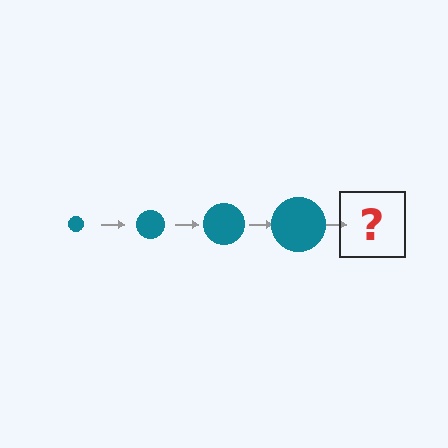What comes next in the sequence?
The next element should be a teal circle, larger than the previous one.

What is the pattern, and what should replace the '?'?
The pattern is that the circle gets progressively larger each step. The '?' should be a teal circle, larger than the previous one.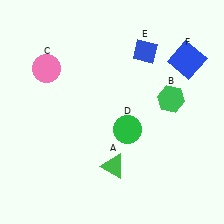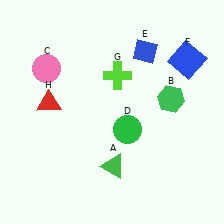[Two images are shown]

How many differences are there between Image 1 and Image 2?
There are 2 differences between the two images.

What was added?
A lime cross (G), a red triangle (H) were added in Image 2.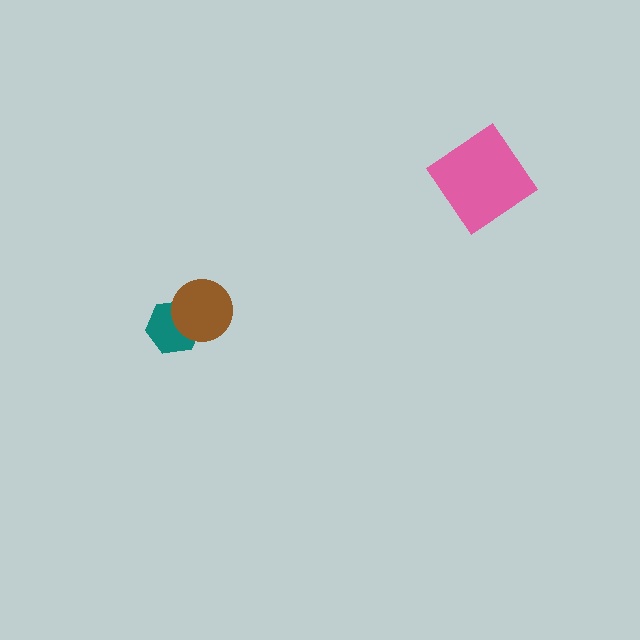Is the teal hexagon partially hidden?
Yes, it is partially covered by another shape.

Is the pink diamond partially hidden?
No, no other shape covers it.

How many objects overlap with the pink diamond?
0 objects overlap with the pink diamond.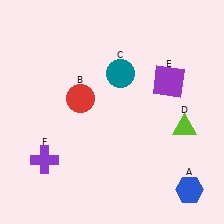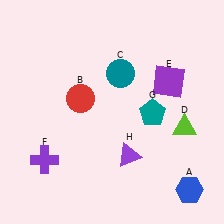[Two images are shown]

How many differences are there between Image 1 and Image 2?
There are 2 differences between the two images.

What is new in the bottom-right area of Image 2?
A teal pentagon (G) was added in the bottom-right area of Image 2.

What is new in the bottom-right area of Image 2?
A purple triangle (H) was added in the bottom-right area of Image 2.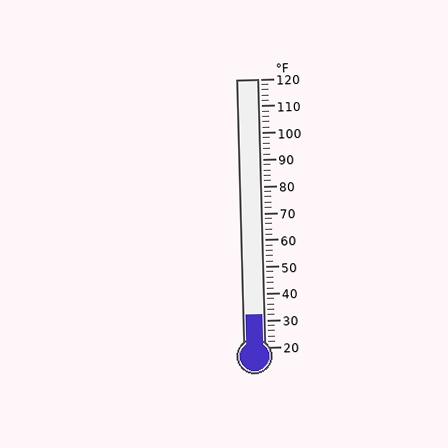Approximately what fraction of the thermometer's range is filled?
The thermometer is filled to approximately 10% of its range.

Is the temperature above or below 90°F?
The temperature is below 90°F.